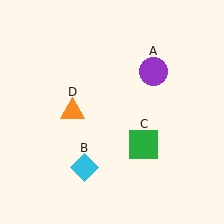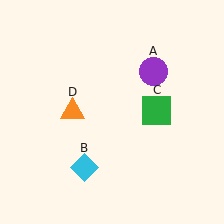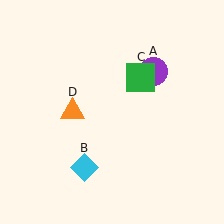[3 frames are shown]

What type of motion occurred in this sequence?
The green square (object C) rotated counterclockwise around the center of the scene.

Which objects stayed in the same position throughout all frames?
Purple circle (object A) and cyan diamond (object B) and orange triangle (object D) remained stationary.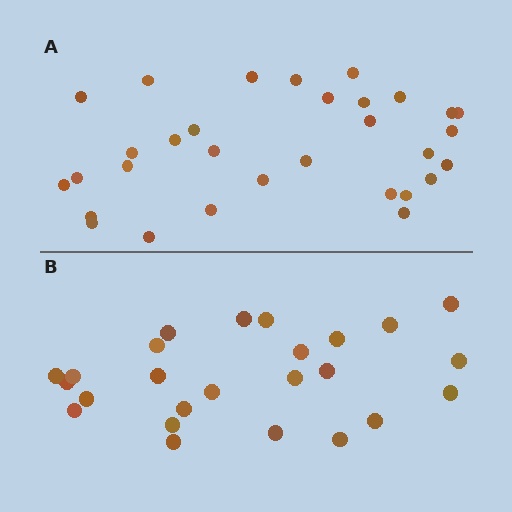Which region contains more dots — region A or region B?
Region A (the top region) has more dots.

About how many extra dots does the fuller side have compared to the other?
Region A has about 6 more dots than region B.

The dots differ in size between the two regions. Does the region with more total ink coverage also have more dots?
No. Region B has more total ink coverage because its dots are larger, but region A actually contains more individual dots. Total area can be misleading — the number of items is what matters here.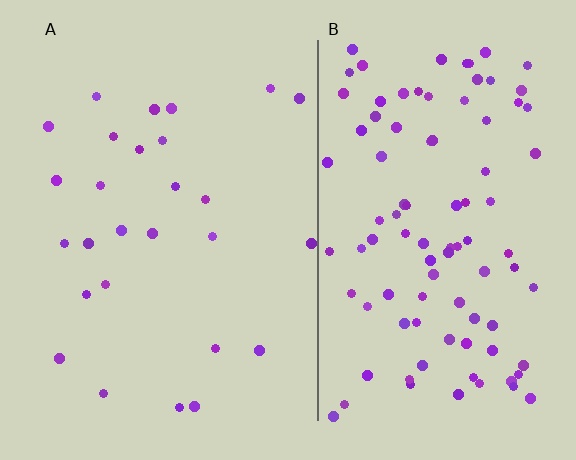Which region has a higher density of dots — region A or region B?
B (the right).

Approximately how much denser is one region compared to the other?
Approximately 3.6× — region B over region A.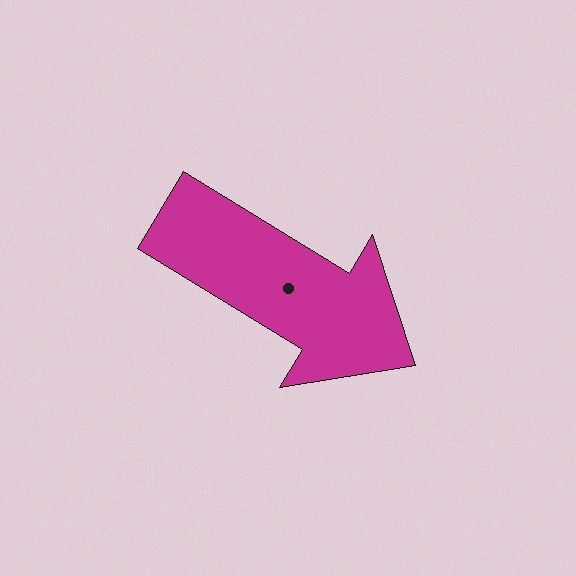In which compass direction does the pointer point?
Southeast.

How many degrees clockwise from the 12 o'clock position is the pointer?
Approximately 121 degrees.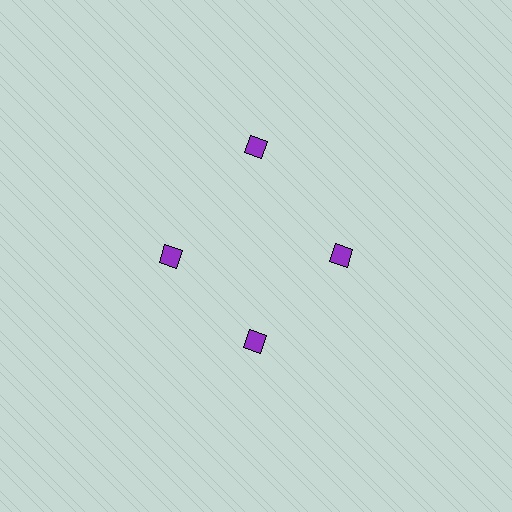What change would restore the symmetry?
The symmetry would be restored by moving it inward, back onto the ring so that all 4 diamonds sit at equal angles and equal distance from the center.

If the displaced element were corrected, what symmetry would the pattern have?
It would have 4-fold rotational symmetry — the pattern would map onto itself every 90 degrees.